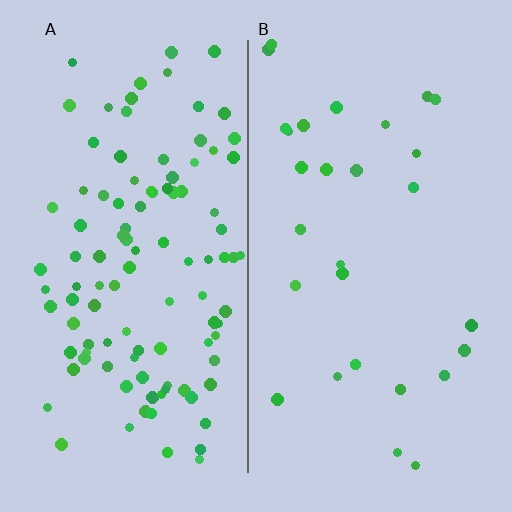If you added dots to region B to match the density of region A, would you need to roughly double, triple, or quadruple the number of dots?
Approximately quadruple.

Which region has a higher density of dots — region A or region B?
A (the left).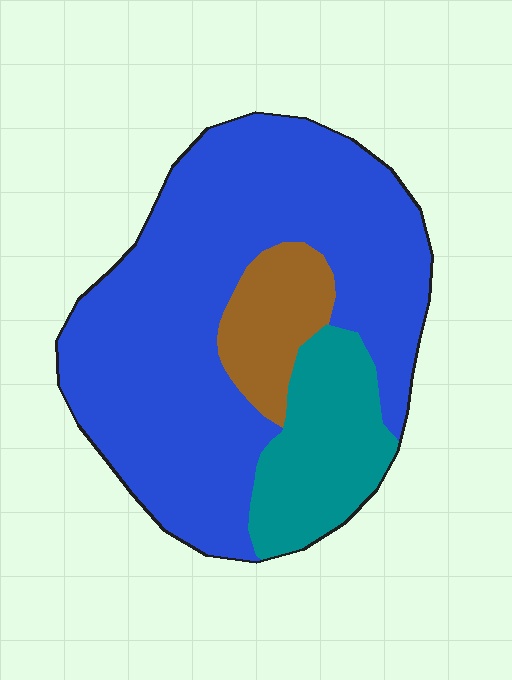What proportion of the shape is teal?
Teal covers around 20% of the shape.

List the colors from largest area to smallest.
From largest to smallest: blue, teal, brown.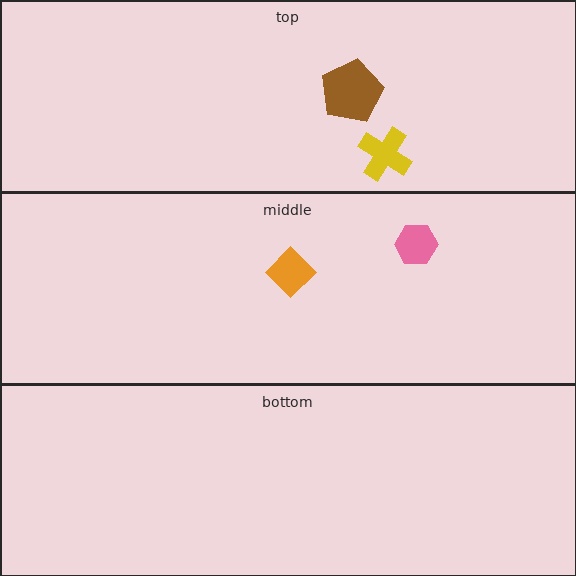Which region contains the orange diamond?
The middle region.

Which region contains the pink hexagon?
The middle region.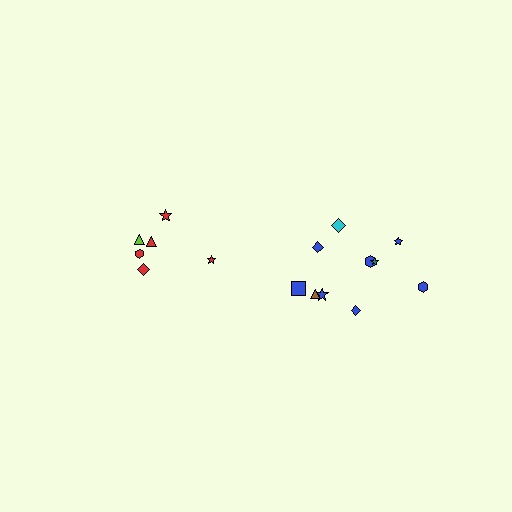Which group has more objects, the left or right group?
The right group.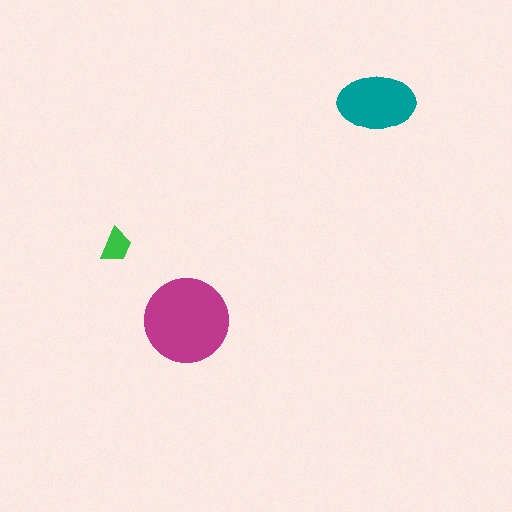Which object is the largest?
The magenta circle.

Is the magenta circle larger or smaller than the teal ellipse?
Larger.